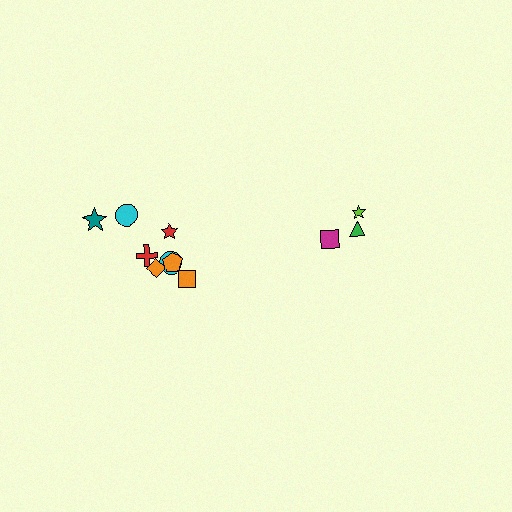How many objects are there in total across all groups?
There are 11 objects.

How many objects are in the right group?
There are 3 objects.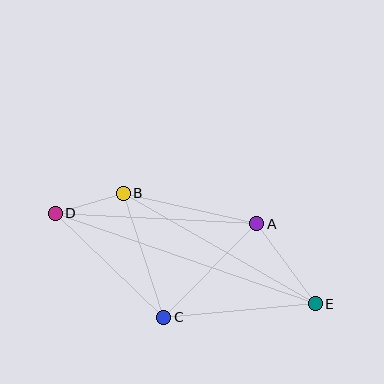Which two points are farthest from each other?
Points D and E are farthest from each other.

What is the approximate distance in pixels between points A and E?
The distance between A and E is approximately 99 pixels.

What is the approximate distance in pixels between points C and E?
The distance between C and E is approximately 152 pixels.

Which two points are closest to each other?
Points B and D are closest to each other.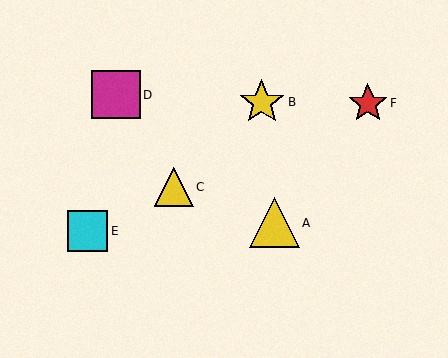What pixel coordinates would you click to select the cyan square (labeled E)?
Click at (87, 231) to select the cyan square E.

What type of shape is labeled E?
Shape E is a cyan square.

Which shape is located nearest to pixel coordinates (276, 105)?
The yellow star (labeled B) at (262, 102) is nearest to that location.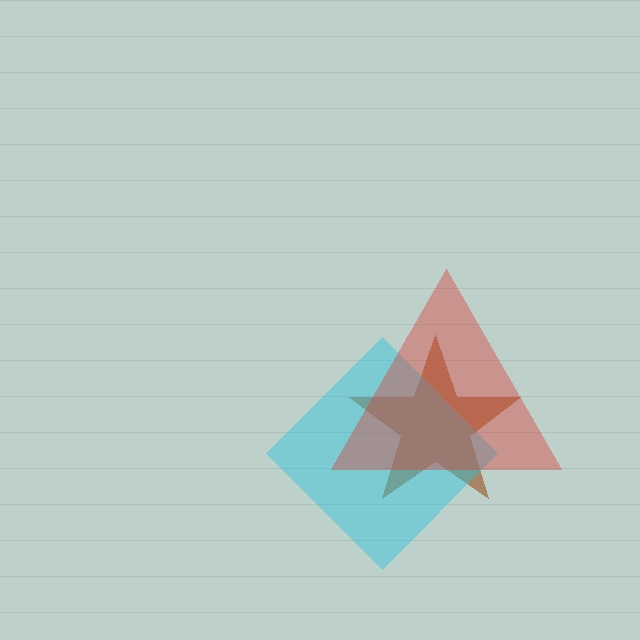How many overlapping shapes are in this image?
There are 3 overlapping shapes in the image.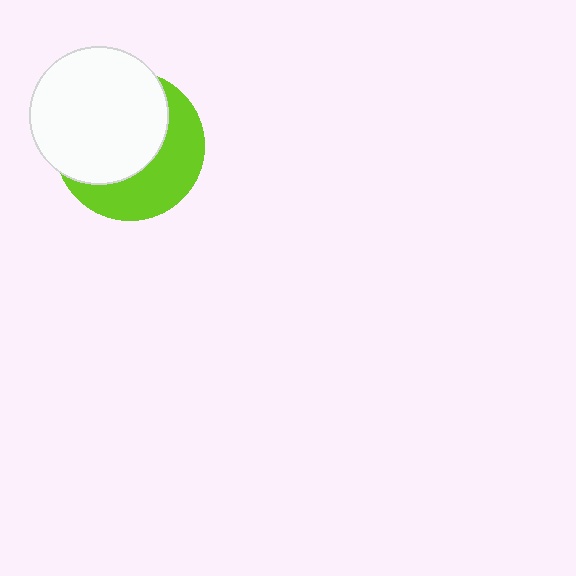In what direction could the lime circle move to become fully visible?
The lime circle could move toward the lower-right. That would shift it out from behind the white circle entirely.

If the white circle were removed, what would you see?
You would see the complete lime circle.